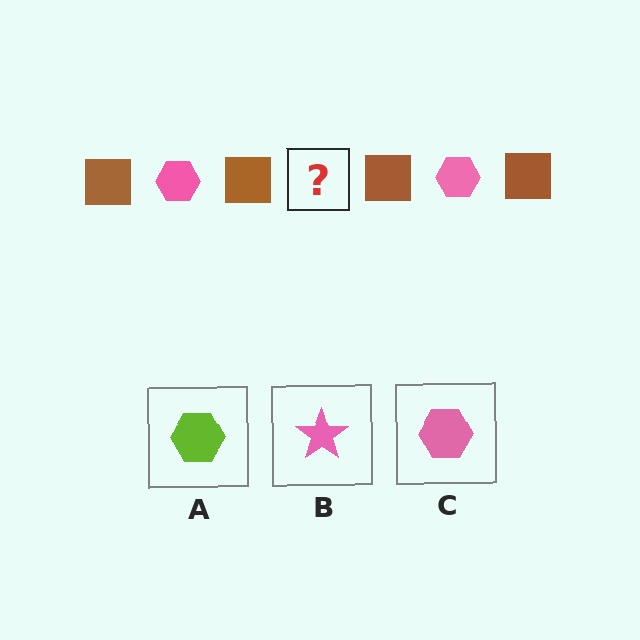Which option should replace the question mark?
Option C.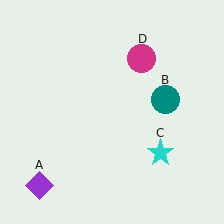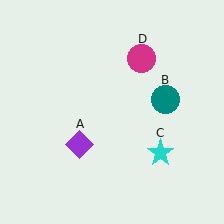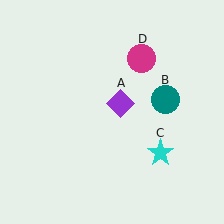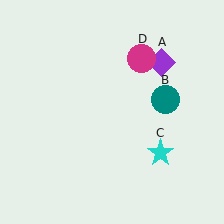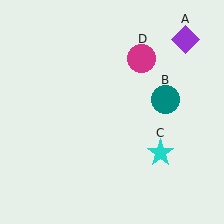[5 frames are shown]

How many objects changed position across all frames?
1 object changed position: purple diamond (object A).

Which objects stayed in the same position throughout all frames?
Teal circle (object B) and cyan star (object C) and magenta circle (object D) remained stationary.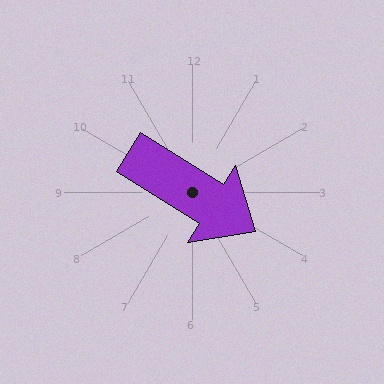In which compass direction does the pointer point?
Southeast.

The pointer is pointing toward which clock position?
Roughly 4 o'clock.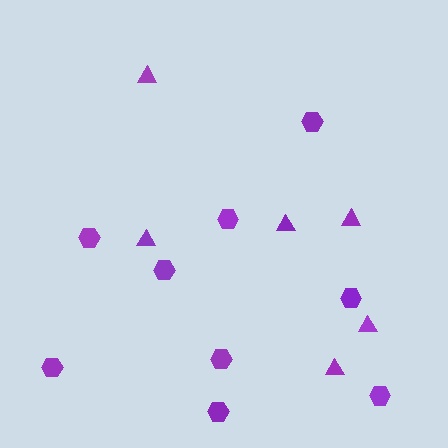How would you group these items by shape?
There are 2 groups: one group of hexagons (9) and one group of triangles (6).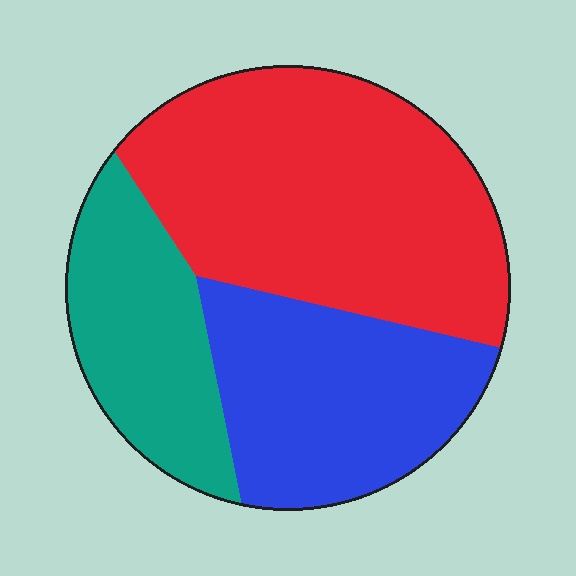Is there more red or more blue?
Red.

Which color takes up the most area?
Red, at roughly 50%.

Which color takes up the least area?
Teal, at roughly 20%.